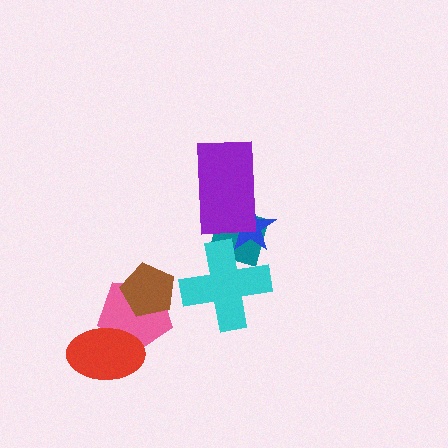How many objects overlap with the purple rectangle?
2 objects overlap with the purple rectangle.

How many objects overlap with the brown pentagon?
1 object overlaps with the brown pentagon.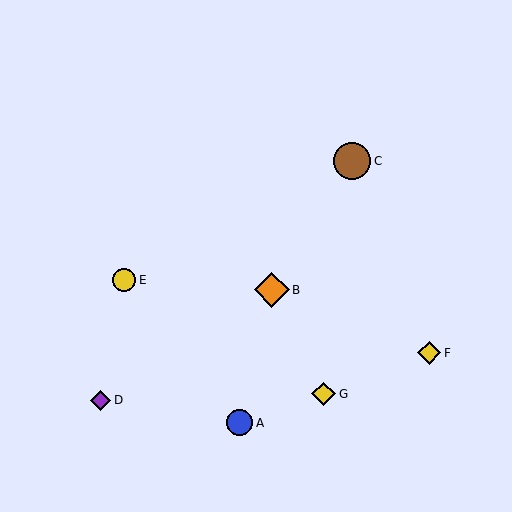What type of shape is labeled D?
Shape D is a purple diamond.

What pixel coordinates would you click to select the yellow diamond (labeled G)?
Click at (324, 394) to select the yellow diamond G.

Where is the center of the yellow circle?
The center of the yellow circle is at (124, 280).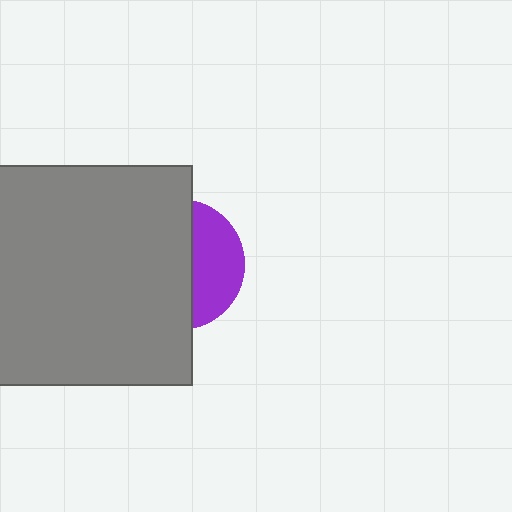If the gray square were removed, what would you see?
You would see the complete purple circle.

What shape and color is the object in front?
The object in front is a gray square.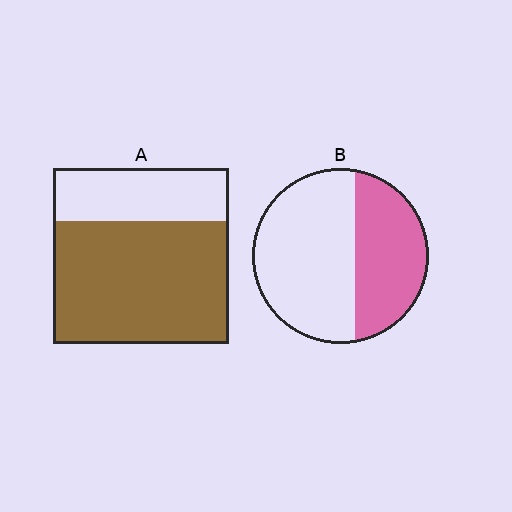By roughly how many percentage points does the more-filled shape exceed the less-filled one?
By roughly 30 percentage points (A over B).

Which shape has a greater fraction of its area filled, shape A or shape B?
Shape A.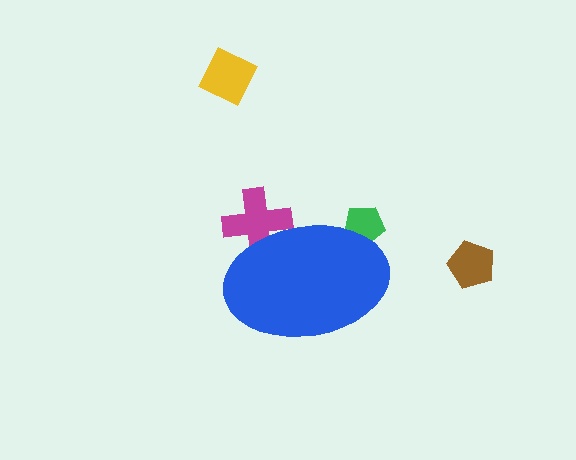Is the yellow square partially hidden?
No, the yellow square is fully visible.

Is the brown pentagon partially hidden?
No, the brown pentagon is fully visible.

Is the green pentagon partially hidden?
Yes, the green pentagon is partially hidden behind the blue ellipse.